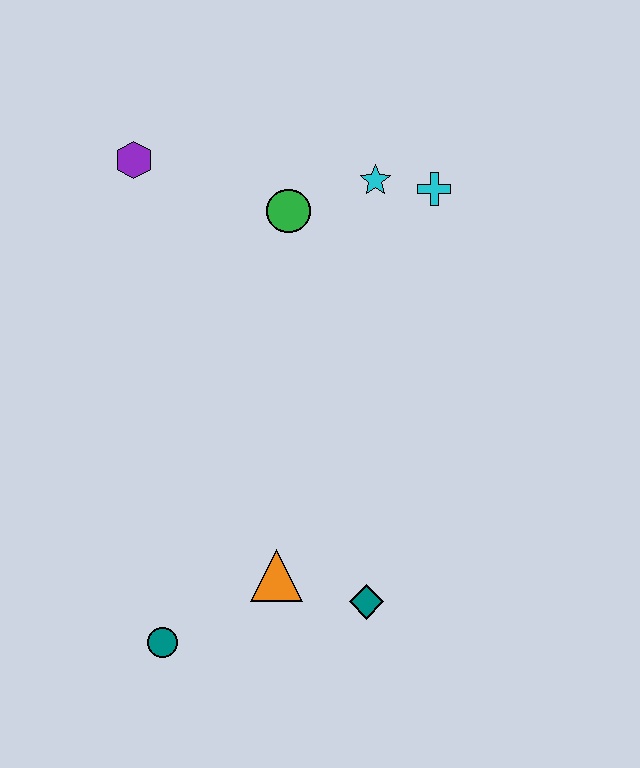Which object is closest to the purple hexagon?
The green circle is closest to the purple hexagon.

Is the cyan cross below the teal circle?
No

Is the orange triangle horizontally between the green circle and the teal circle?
Yes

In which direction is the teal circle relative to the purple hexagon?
The teal circle is below the purple hexagon.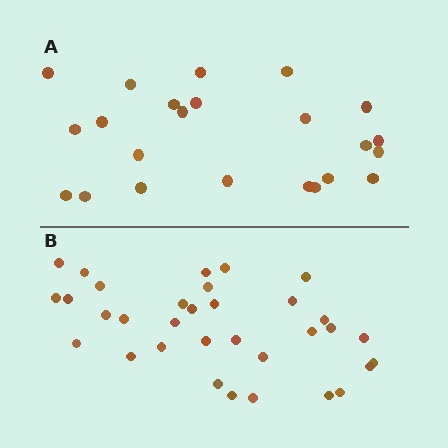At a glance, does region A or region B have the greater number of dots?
Region B (the bottom region) has more dots.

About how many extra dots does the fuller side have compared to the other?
Region B has roughly 10 or so more dots than region A.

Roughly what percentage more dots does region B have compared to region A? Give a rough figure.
About 45% more.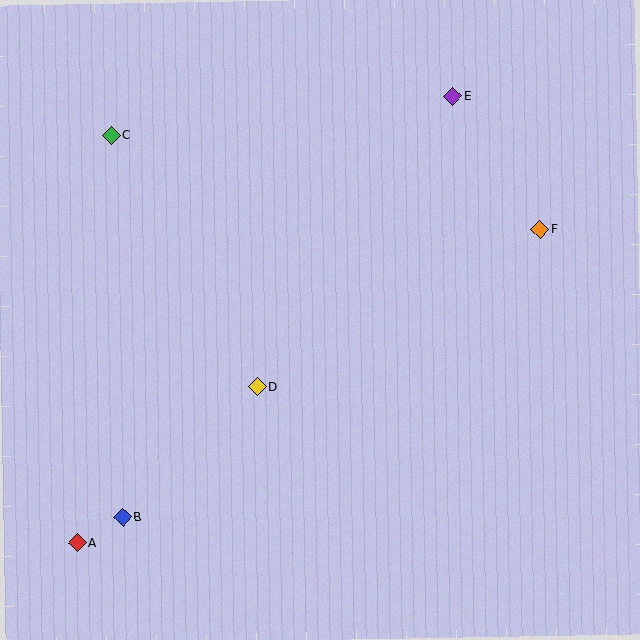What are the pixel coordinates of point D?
Point D is at (258, 387).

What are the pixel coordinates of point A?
Point A is at (77, 543).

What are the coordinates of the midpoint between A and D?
The midpoint between A and D is at (167, 465).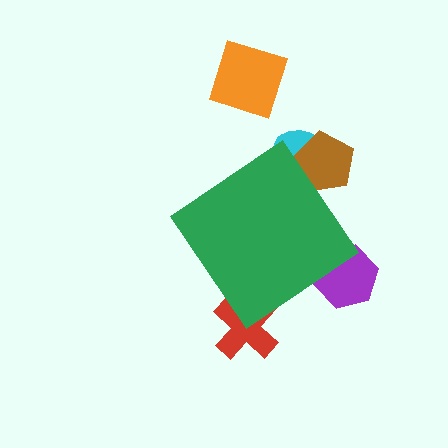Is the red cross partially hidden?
Yes, the red cross is partially hidden behind the green diamond.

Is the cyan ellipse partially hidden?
Yes, the cyan ellipse is partially hidden behind the green diamond.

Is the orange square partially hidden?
No, the orange square is fully visible.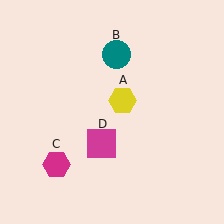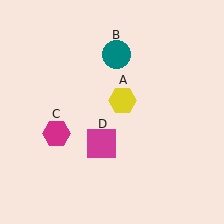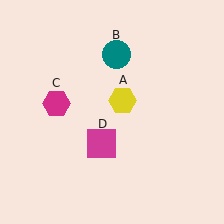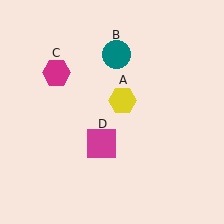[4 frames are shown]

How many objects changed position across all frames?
1 object changed position: magenta hexagon (object C).